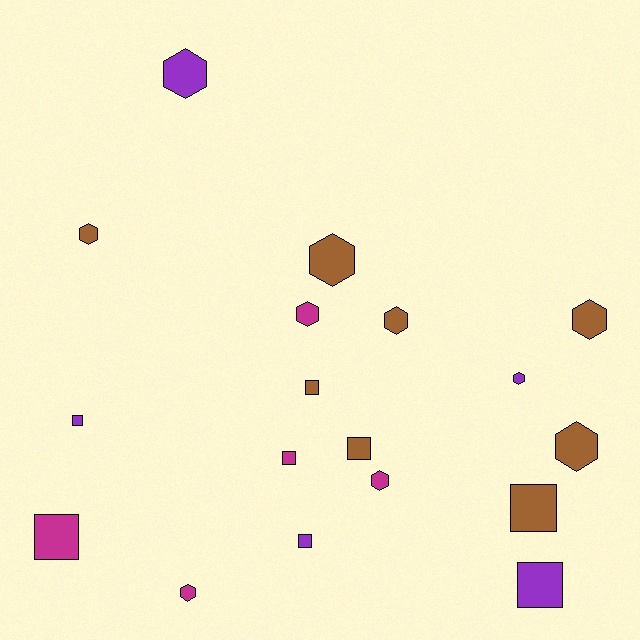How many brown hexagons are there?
There are 5 brown hexagons.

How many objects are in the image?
There are 18 objects.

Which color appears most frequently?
Brown, with 8 objects.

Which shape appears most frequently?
Hexagon, with 10 objects.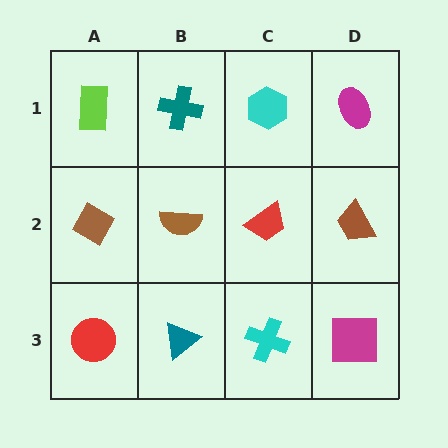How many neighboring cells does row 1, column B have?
3.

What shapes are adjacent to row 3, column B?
A brown semicircle (row 2, column B), a red circle (row 3, column A), a cyan cross (row 3, column C).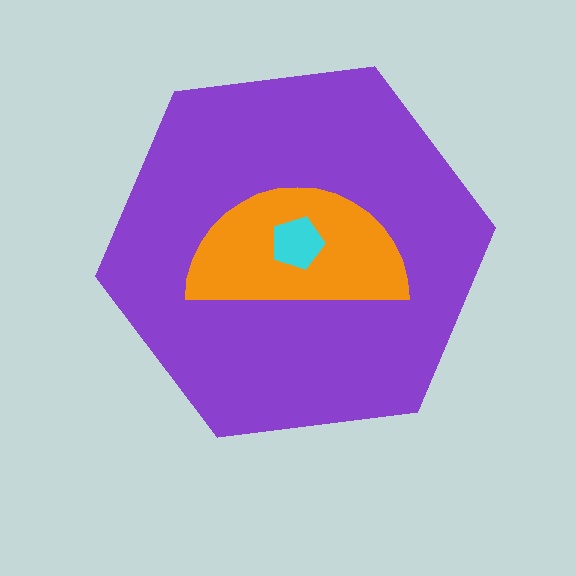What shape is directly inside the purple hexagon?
The orange semicircle.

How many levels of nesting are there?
3.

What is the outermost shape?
The purple hexagon.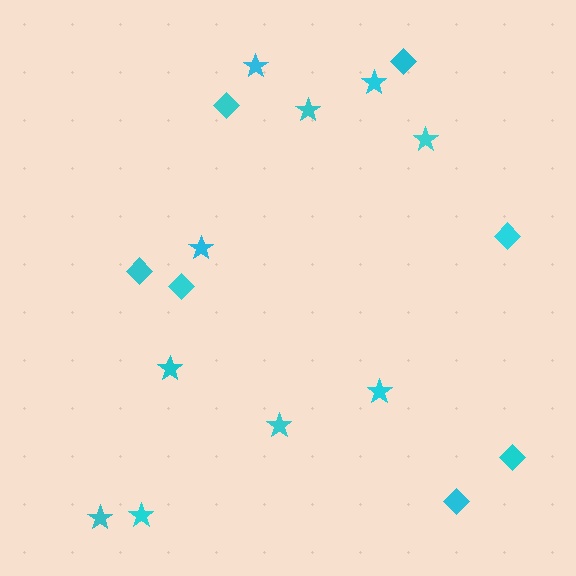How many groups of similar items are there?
There are 2 groups: one group of stars (10) and one group of diamonds (7).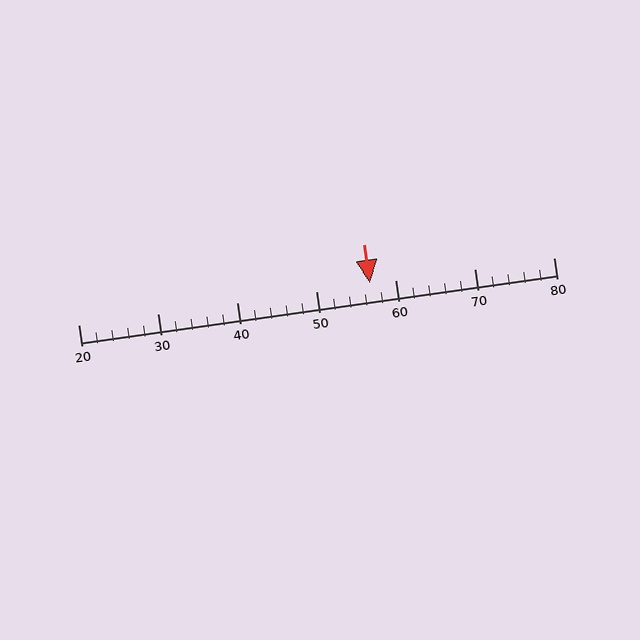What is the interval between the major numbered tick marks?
The major tick marks are spaced 10 units apart.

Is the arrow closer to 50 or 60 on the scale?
The arrow is closer to 60.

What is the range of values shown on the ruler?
The ruler shows values from 20 to 80.